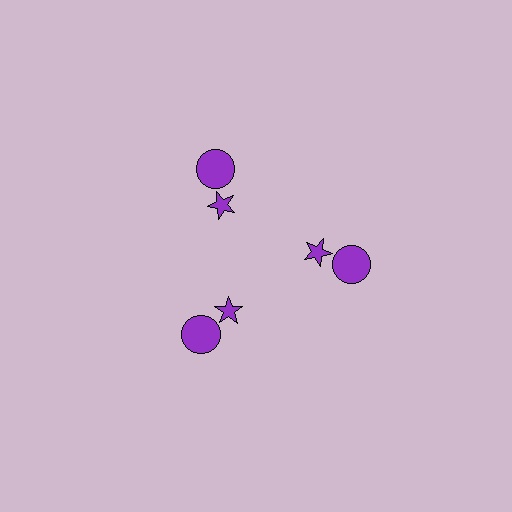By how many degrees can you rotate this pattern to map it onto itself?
The pattern maps onto itself every 120 degrees of rotation.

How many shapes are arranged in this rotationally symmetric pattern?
There are 6 shapes, arranged in 3 groups of 2.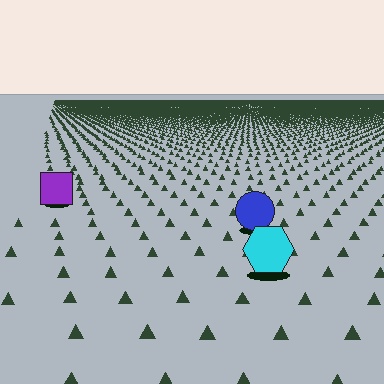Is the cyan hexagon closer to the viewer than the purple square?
Yes. The cyan hexagon is closer — you can tell from the texture gradient: the ground texture is coarser near it.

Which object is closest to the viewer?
The cyan hexagon is closest. The texture marks near it are larger and more spread out.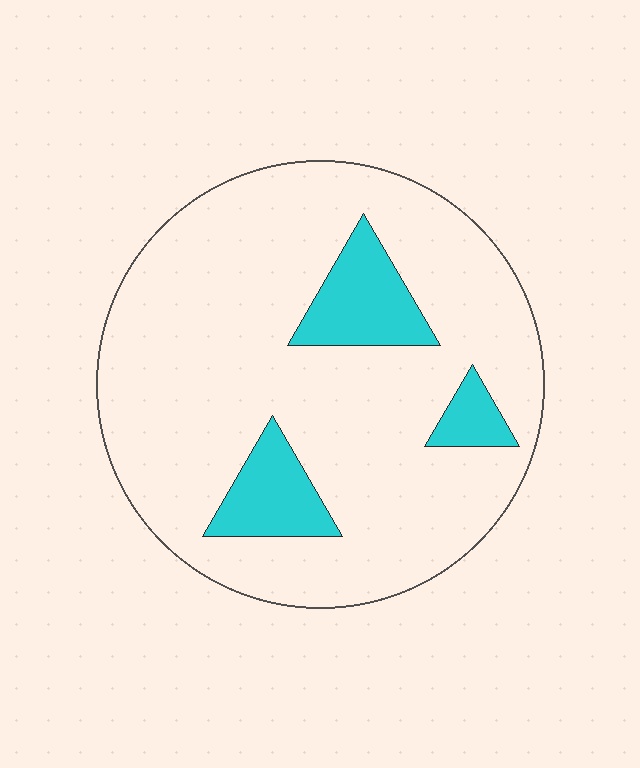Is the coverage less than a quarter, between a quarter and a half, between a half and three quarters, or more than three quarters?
Less than a quarter.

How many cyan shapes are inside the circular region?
3.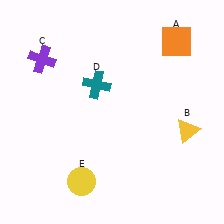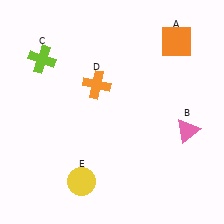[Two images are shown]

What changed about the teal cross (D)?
In Image 1, D is teal. In Image 2, it changed to orange.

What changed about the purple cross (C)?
In Image 1, C is purple. In Image 2, it changed to lime.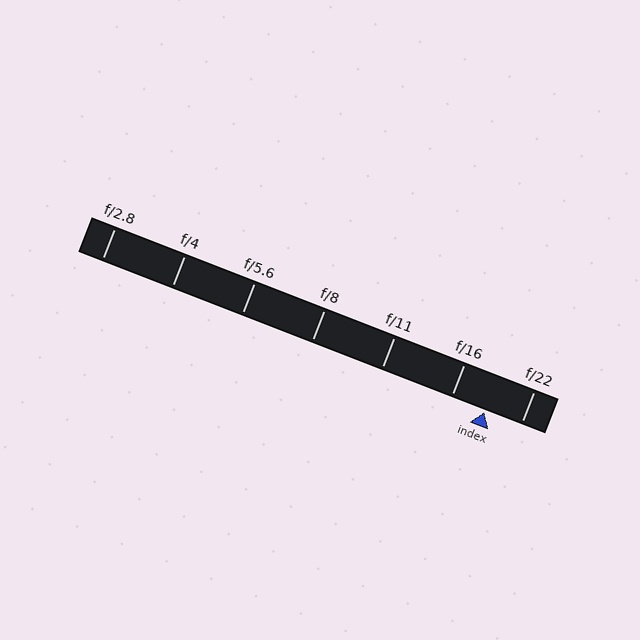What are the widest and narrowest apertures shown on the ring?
The widest aperture shown is f/2.8 and the narrowest is f/22.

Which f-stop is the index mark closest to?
The index mark is closest to f/16.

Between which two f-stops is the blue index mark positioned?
The index mark is between f/16 and f/22.